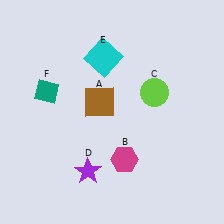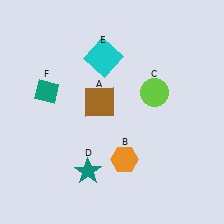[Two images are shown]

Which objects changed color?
B changed from magenta to orange. D changed from purple to teal.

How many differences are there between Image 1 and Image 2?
There are 2 differences between the two images.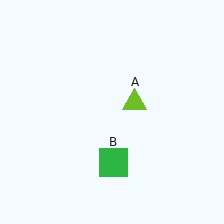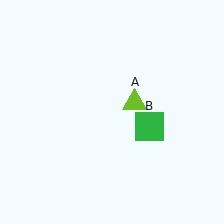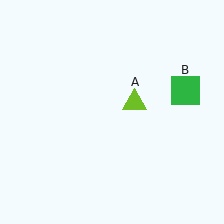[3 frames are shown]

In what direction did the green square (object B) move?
The green square (object B) moved up and to the right.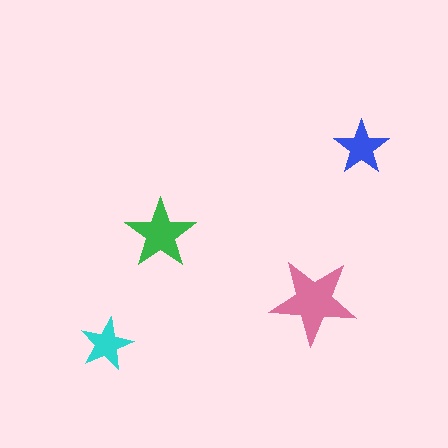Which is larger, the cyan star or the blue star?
The blue one.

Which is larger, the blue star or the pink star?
The pink one.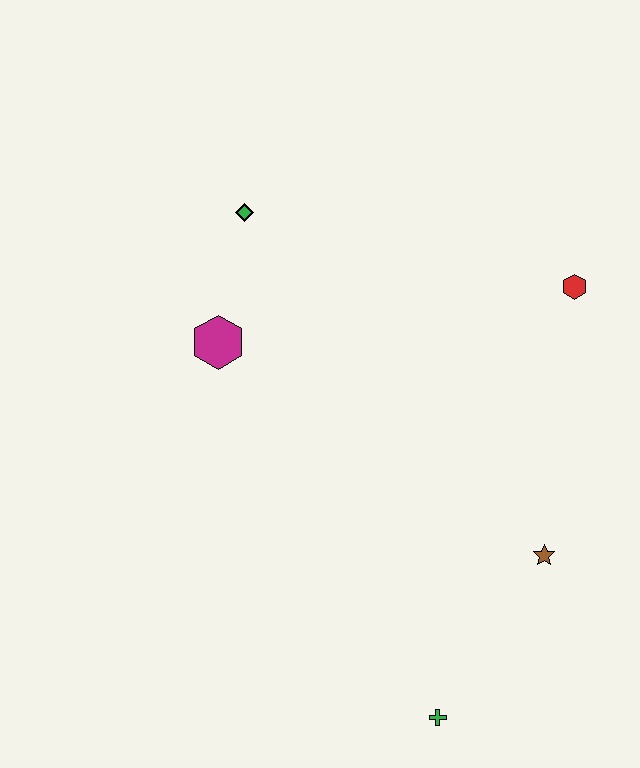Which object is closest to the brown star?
The green cross is closest to the brown star.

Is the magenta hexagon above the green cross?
Yes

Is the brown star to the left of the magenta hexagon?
No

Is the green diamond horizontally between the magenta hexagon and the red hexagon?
Yes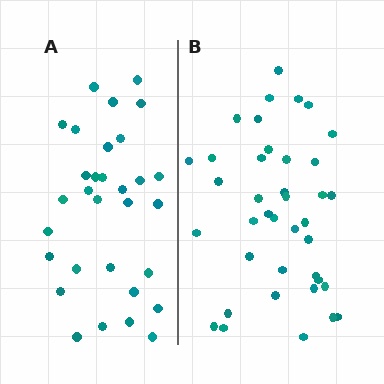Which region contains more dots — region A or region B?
Region B (the right region) has more dots.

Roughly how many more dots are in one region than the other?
Region B has roughly 8 or so more dots than region A.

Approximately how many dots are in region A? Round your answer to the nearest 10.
About 30 dots. (The exact count is 31, which rounds to 30.)